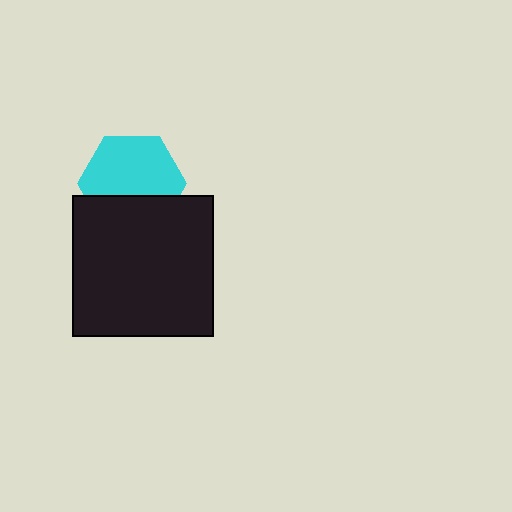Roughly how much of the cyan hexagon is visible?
Most of it is visible (roughly 65%).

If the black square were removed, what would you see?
You would see the complete cyan hexagon.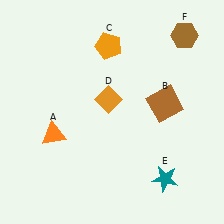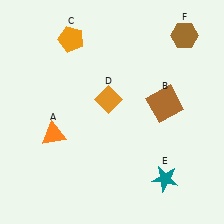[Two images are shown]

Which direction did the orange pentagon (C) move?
The orange pentagon (C) moved left.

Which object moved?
The orange pentagon (C) moved left.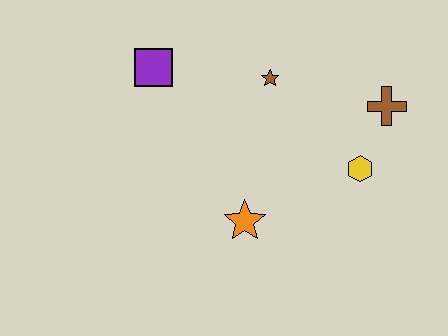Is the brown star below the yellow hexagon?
No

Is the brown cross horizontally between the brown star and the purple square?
No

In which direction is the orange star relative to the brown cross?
The orange star is to the left of the brown cross.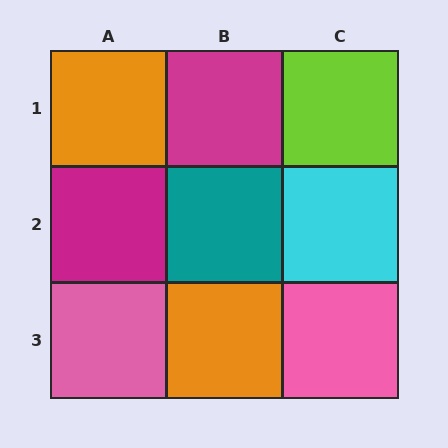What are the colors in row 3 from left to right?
Pink, orange, pink.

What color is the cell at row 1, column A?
Orange.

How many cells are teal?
1 cell is teal.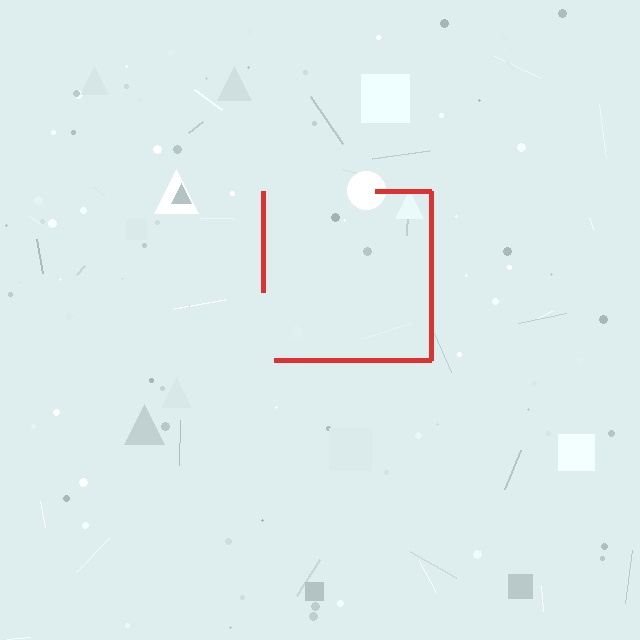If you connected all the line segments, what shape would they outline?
They would outline a square.